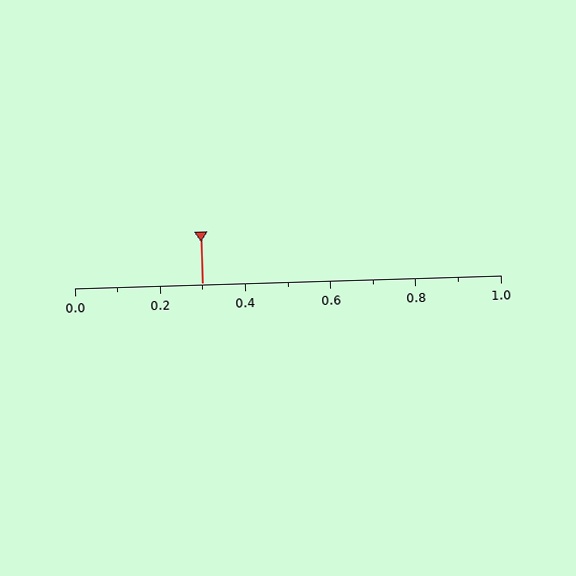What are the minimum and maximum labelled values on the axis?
The axis runs from 0.0 to 1.0.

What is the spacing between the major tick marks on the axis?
The major ticks are spaced 0.2 apart.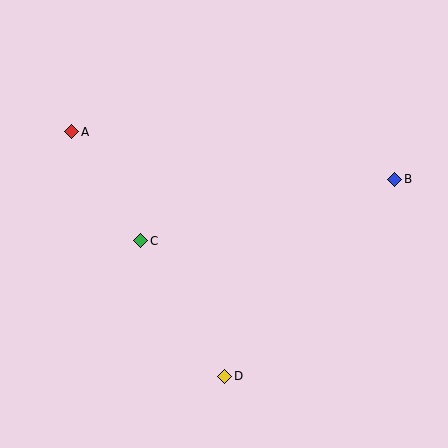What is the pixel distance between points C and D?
The distance between C and D is 159 pixels.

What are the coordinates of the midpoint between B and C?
The midpoint between B and C is at (268, 210).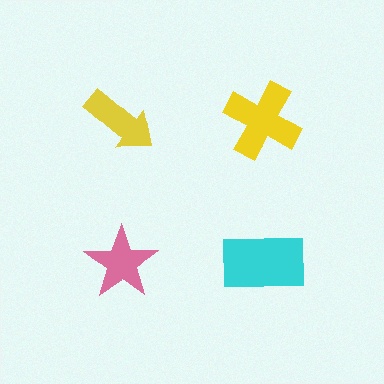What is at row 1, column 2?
A yellow cross.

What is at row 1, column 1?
A yellow arrow.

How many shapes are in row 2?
2 shapes.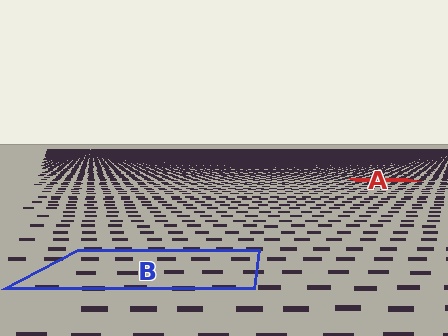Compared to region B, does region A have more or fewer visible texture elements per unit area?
Region A has more texture elements per unit area — they are packed more densely because it is farther away.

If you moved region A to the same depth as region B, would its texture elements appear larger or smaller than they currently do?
They would appear larger. At a closer depth, the same texture elements are projected at a bigger on-screen size.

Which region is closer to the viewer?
Region B is closer. The texture elements there are larger and more spread out.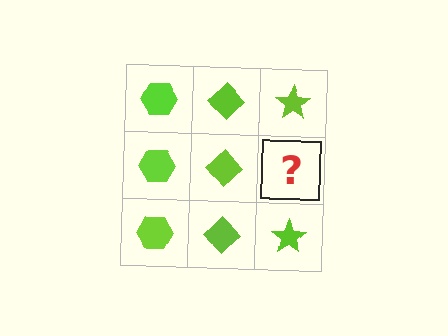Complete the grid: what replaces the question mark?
The question mark should be replaced with a lime star.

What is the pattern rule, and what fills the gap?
The rule is that each column has a consistent shape. The gap should be filled with a lime star.